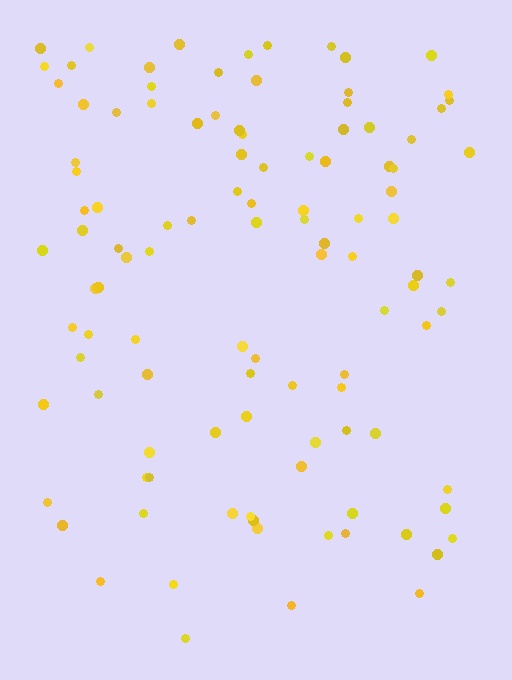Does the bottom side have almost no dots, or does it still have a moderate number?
Still a moderate number, just noticeably fewer than the top.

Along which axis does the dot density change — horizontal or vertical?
Vertical.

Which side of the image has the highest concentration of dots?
The top.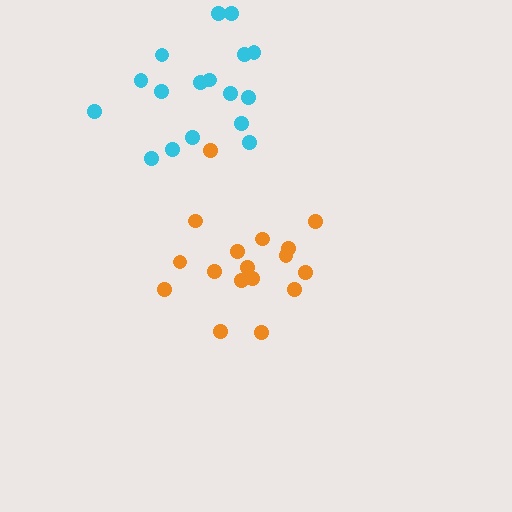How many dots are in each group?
Group 1: 17 dots, Group 2: 17 dots (34 total).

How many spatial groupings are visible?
There are 2 spatial groupings.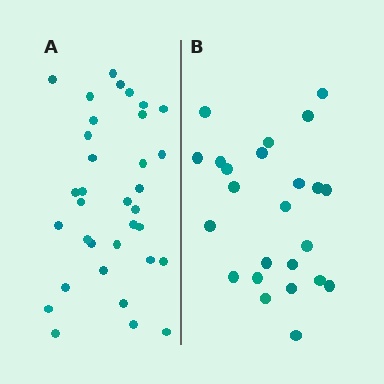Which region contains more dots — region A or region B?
Region A (the left region) has more dots.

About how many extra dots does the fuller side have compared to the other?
Region A has roughly 10 or so more dots than region B.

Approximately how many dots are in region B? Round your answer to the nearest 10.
About 20 dots. (The exact count is 24, which rounds to 20.)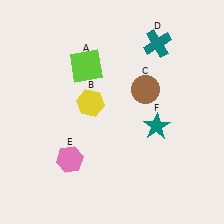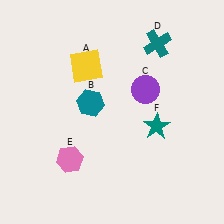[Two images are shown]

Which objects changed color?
A changed from lime to yellow. B changed from yellow to teal. C changed from brown to purple.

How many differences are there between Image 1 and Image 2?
There are 3 differences between the two images.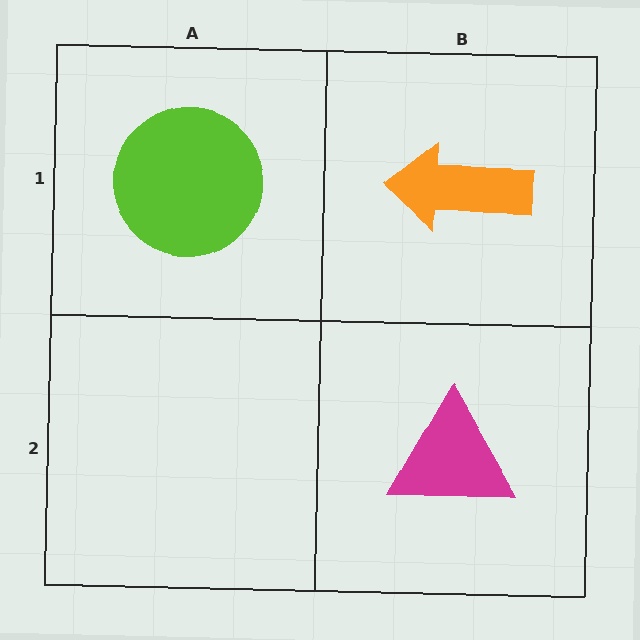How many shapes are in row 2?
1 shape.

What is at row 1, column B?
An orange arrow.